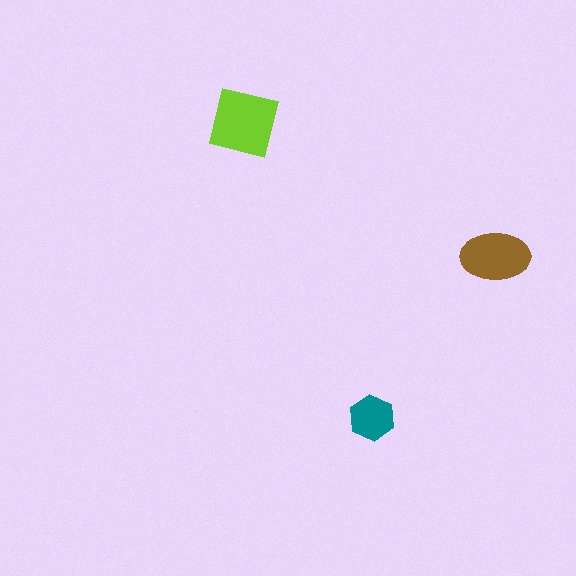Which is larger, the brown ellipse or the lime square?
The lime square.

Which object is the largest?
The lime square.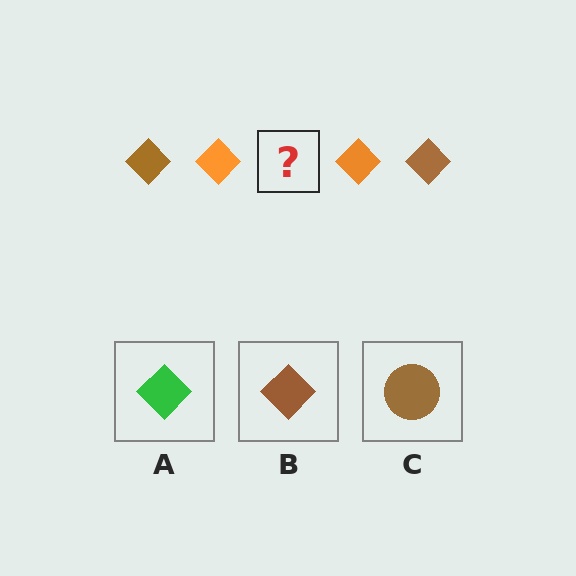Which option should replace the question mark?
Option B.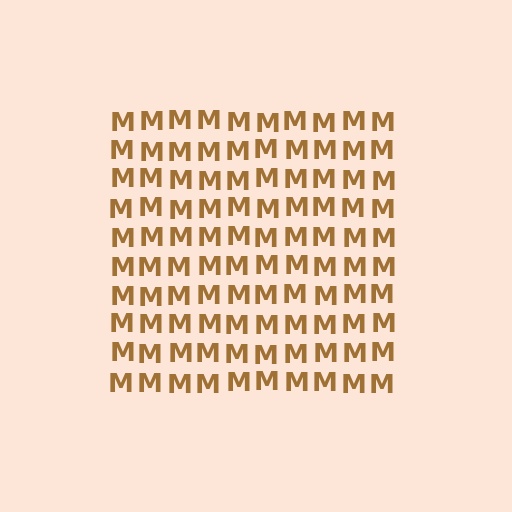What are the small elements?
The small elements are letter M's.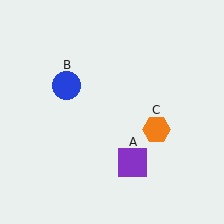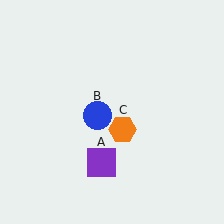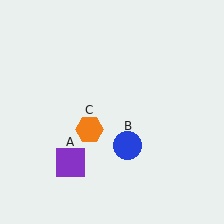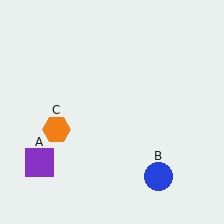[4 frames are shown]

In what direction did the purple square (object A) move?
The purple square (object A) moved left.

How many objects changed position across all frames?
3 objects changed position: purple square (object A), blue circle (object B), orange hexagon (object C).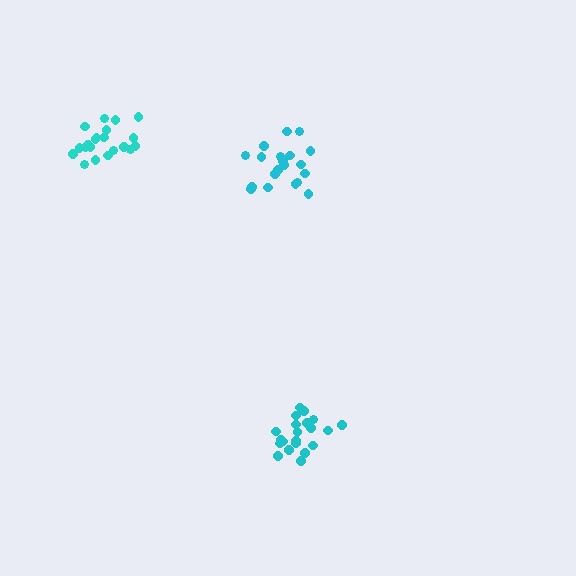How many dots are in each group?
Group 1: 21 dots, Group 2: 21 dots, Group 3: 20 dots (62 total).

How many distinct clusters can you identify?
There are 3 distinct clusters.